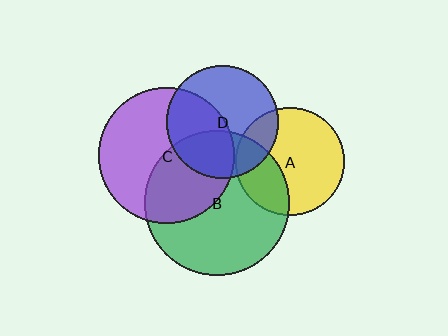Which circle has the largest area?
Circle B (green).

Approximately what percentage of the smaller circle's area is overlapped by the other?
Approximately 35%.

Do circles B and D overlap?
Yes.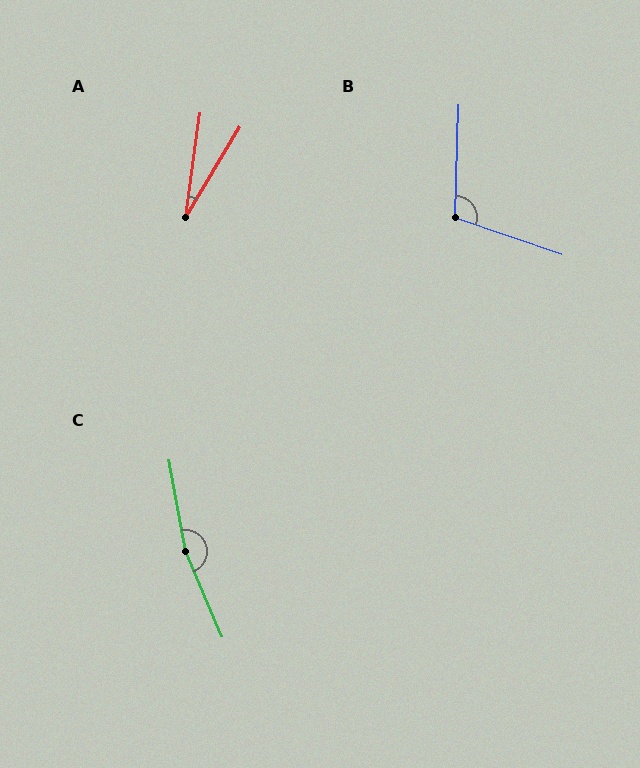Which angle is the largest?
C, at approximately 167 degrees.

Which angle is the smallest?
A, at approximately 23 degrees.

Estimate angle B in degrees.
Approximately 107 degrees.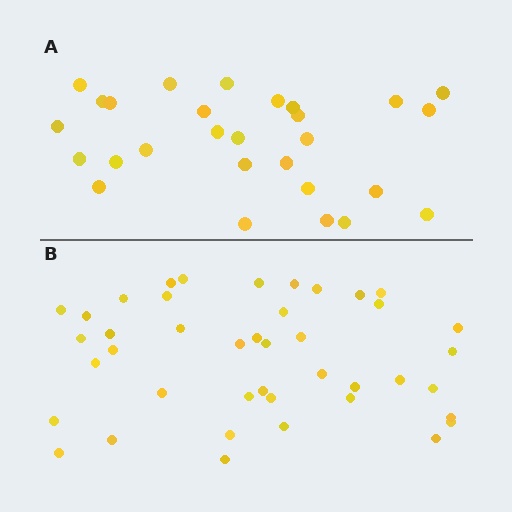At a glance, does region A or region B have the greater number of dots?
Region B (the bottom region) has more dots.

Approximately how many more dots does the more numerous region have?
Region B has approximately 15 more dots than region A.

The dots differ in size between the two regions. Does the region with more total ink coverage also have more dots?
No. Region A has more total ink coverage because its dots are larger, but region B actually contains more individual dots. Total area can be misleading — the number of items is what matters here.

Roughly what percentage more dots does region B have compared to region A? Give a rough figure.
About 50% more.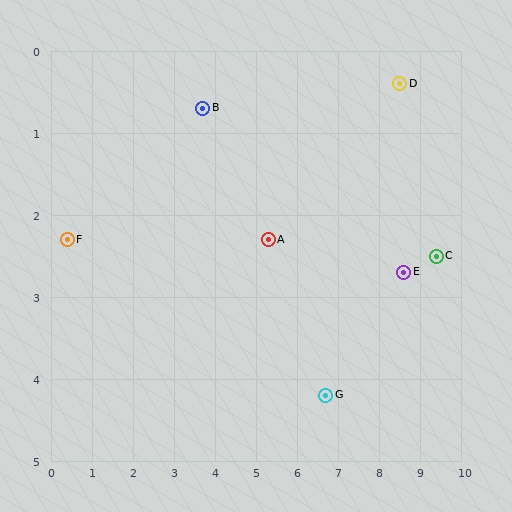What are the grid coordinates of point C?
Point C is at approximately (9.4, 2.5).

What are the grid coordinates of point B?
Point B is at approximately (3.7, 0.7).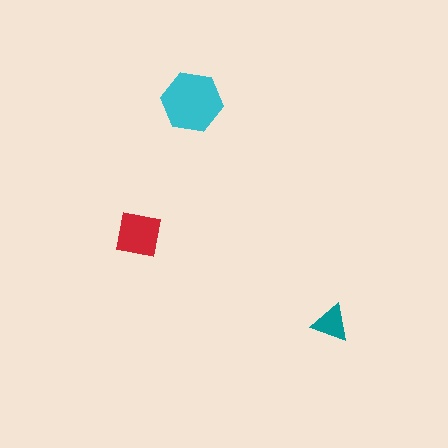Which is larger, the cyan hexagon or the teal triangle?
The cyan hexagon.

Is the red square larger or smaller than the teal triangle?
Larger.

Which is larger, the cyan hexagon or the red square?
The cyan hexagon.